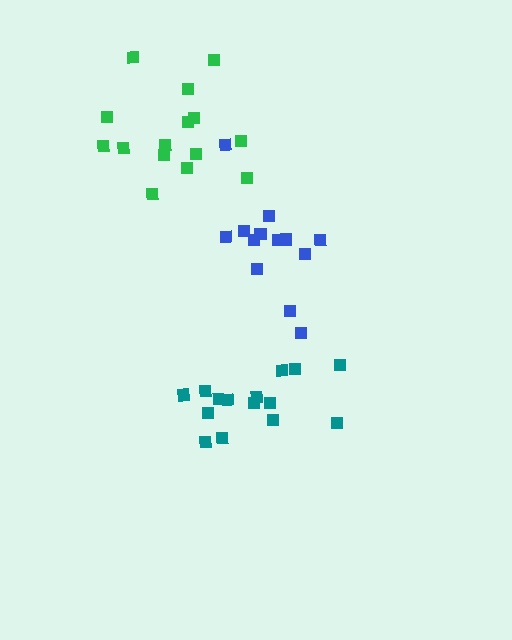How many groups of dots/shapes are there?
There are 3 groups.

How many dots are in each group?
Group 1: 15 dots, Group 2: 15 dots, Group 3: 13 dots (43 total).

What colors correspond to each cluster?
The clusters are colored: teal, green, blue.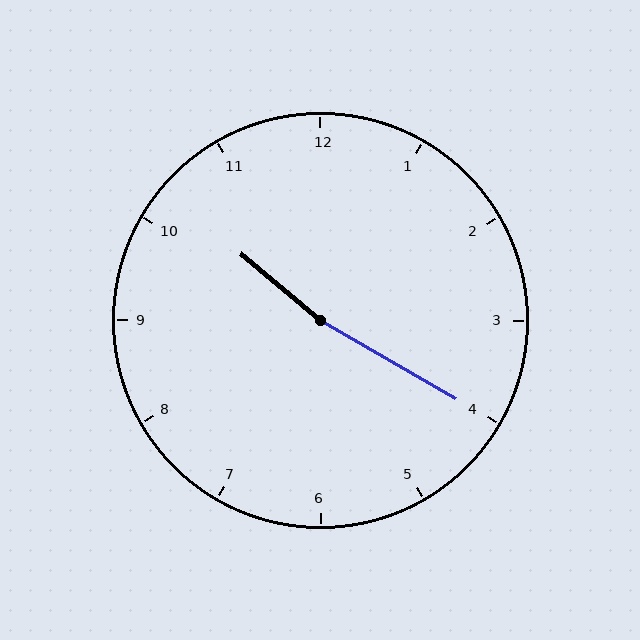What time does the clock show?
10:20.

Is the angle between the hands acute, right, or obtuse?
It is obtuse.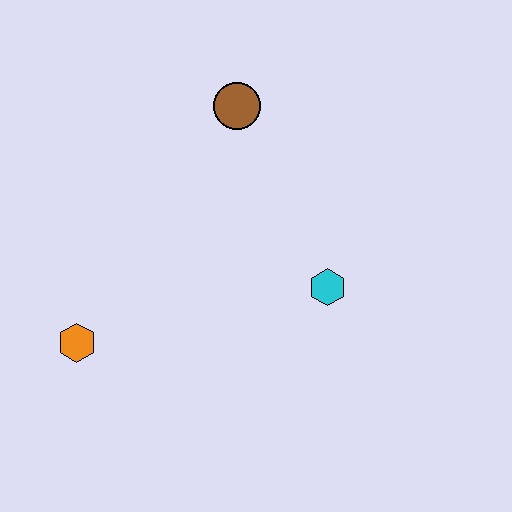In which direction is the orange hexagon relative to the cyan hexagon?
The orange hexagon is to the left of the cyan hexagon.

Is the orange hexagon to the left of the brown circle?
Yes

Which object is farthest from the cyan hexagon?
The orange hexagon is farthest from the cyan hexagon.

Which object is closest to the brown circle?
The cyan hexagon is closest to the brown circle.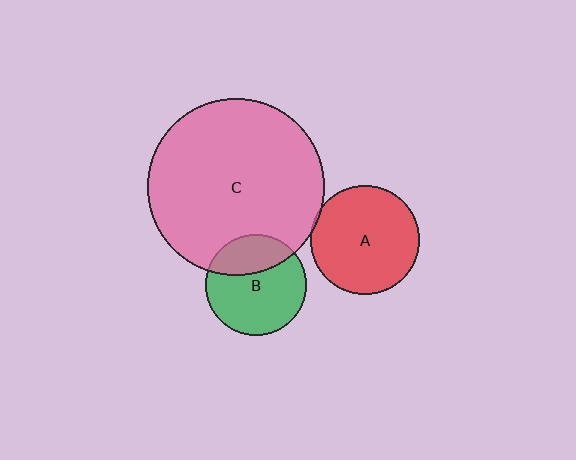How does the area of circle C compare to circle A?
Approximately 2.6 times.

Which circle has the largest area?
Circle C (pink).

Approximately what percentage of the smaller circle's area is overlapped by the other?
Approximately 30%.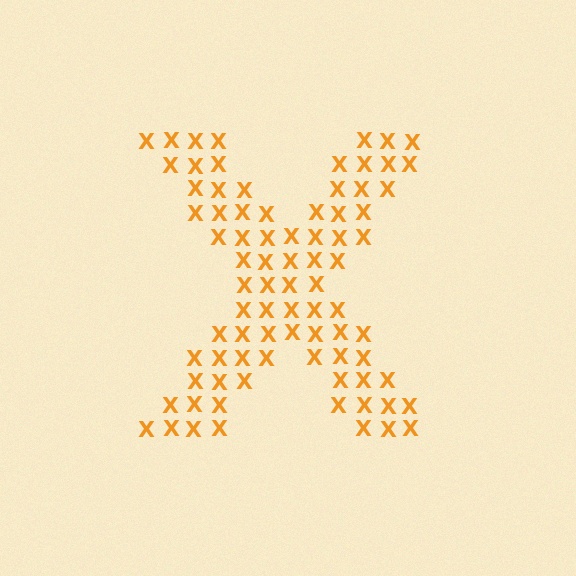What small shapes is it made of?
It is made of small letter X's.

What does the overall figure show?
The overall figure shows the letter X.